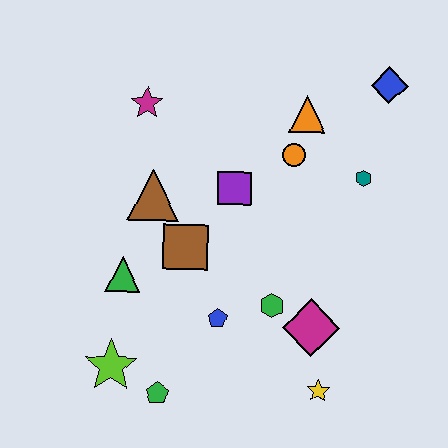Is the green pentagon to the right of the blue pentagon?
No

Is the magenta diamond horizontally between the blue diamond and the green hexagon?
Yes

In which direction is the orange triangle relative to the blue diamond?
The orange triangle is to the left of the blue diamond.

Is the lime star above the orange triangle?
No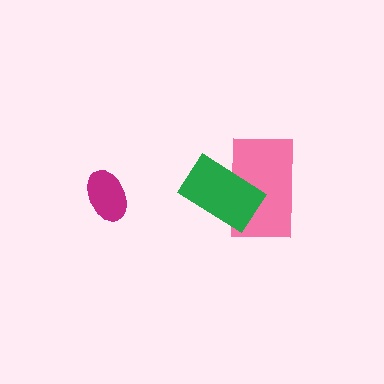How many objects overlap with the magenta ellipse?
0 objects overlap with the magenta ellipse.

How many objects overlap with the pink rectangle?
1 object overlaps with the pink rectangle.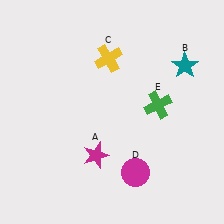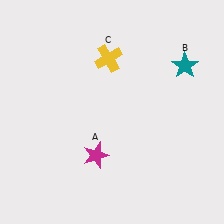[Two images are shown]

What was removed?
The magenta circle (D), the green cross (E) were removed in Image 2.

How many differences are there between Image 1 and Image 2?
There are 2 differences between the two images.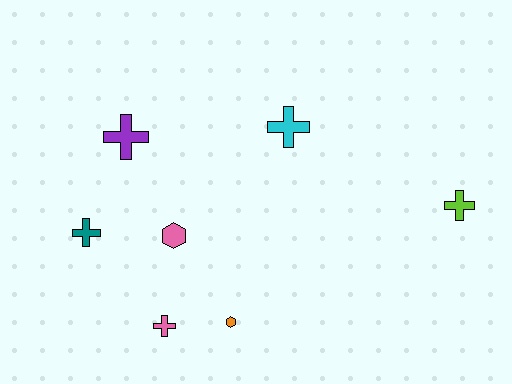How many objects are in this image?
There are 7 objects.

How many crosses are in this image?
There are 5 crosses.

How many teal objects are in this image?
There is 1 teal object.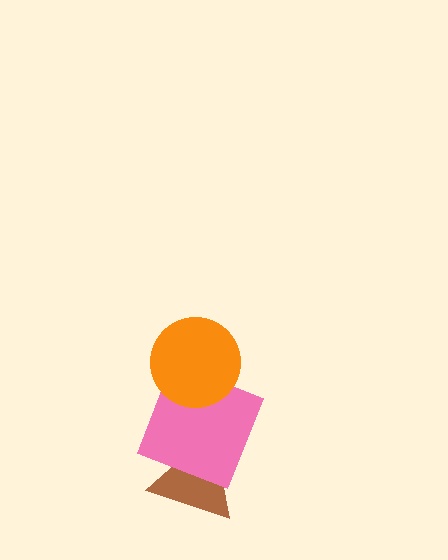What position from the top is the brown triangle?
The brown triangle is 3rd from the top.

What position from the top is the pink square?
The pink square is 2nd from the top.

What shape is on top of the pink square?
The orange circle is on top of the pink square.